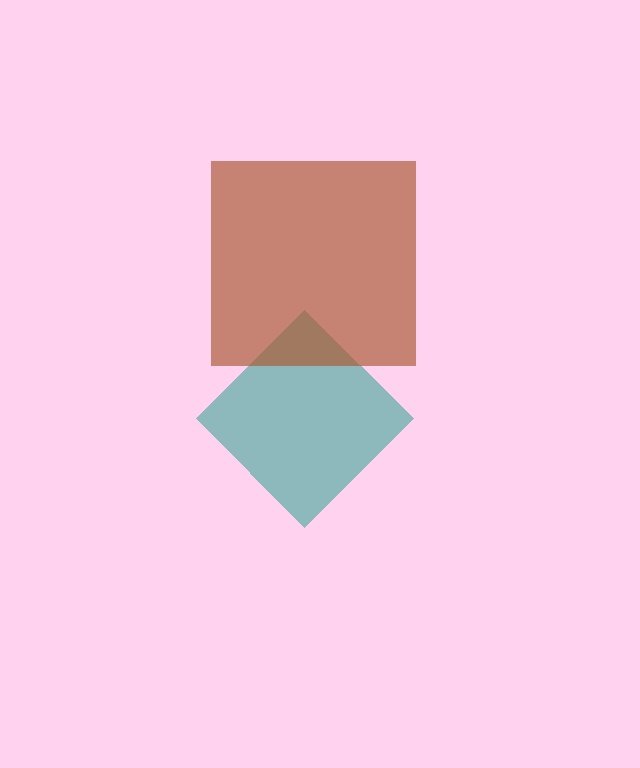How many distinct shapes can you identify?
There are 2 distinct shapes: a teal diamond, a brown square.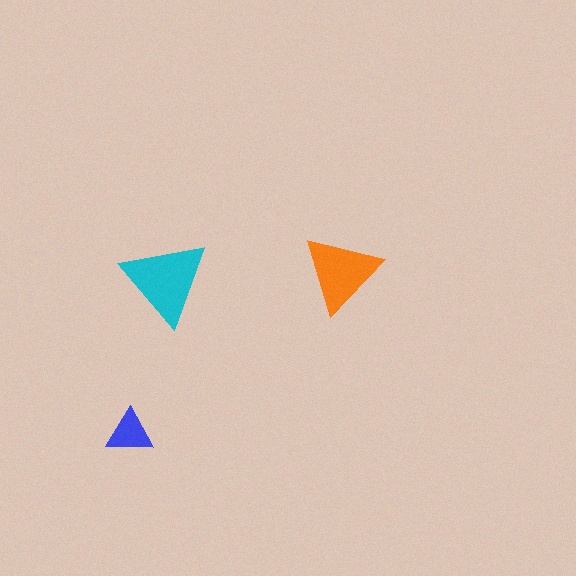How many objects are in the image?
There are 3 objects in the image.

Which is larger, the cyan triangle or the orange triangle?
The cyan one.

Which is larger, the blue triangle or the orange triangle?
The orange one.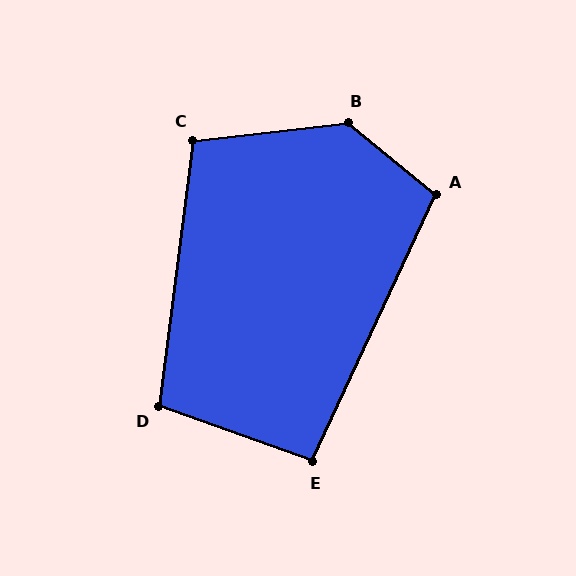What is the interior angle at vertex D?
Approximately 102 degrees (obtuse).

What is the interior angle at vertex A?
Approximately 104 degrees (obtuse).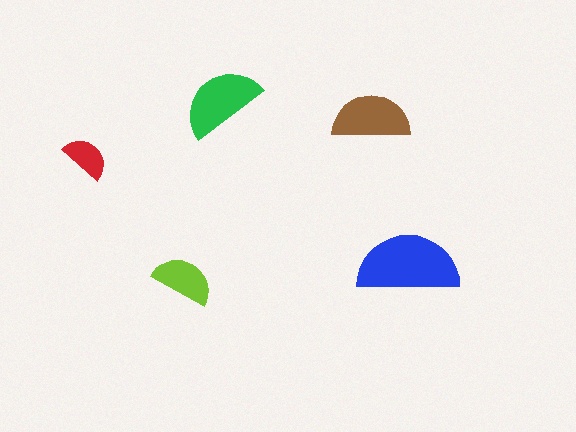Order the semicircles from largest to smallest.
the blue one, the green one, the brown one, the lime one, the red one.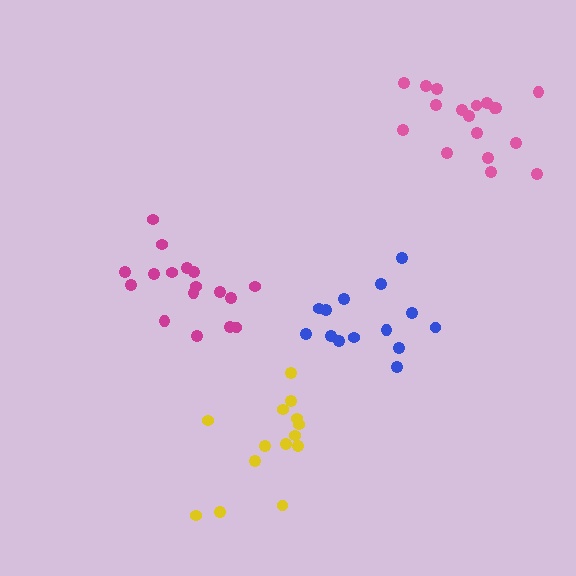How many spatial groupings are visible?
There are 4 spatial groupings.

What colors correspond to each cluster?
The clusters are colored: blue, pink, magenta, yellow.